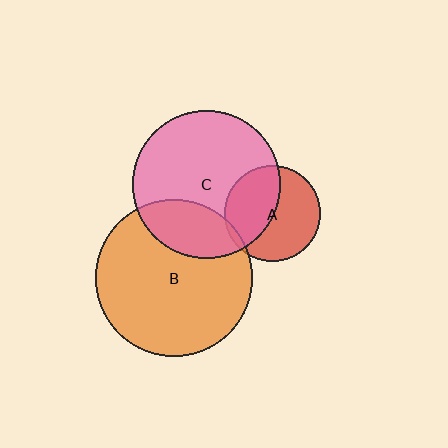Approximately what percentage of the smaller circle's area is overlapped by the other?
Approximately 45%.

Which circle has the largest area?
Circle B (orange).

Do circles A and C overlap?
Yes.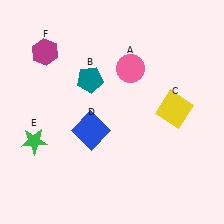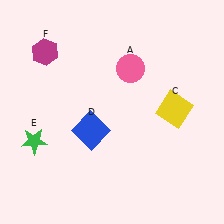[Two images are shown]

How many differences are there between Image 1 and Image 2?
There is 1 difference between the two images.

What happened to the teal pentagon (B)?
The teal pentagon (B) was removed in Image 2. It was in the top-left area of Image 1.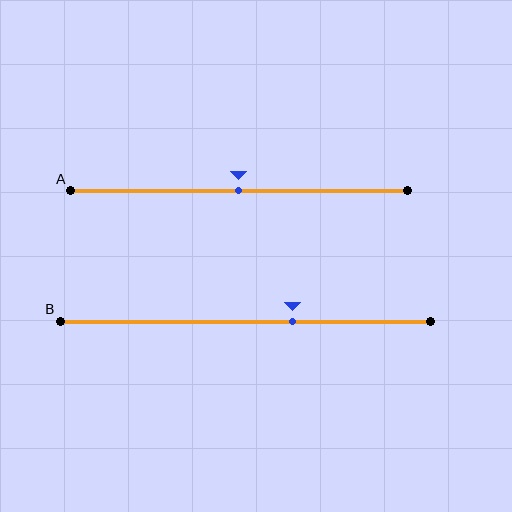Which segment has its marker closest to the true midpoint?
Segment A has its marker closest to the true midpoint.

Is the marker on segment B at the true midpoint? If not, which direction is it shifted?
No, the marker on segment B is shifted to the right by about 13% of the segment length.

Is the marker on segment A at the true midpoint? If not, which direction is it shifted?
Yes, the marker on segment A is at the true midpoint.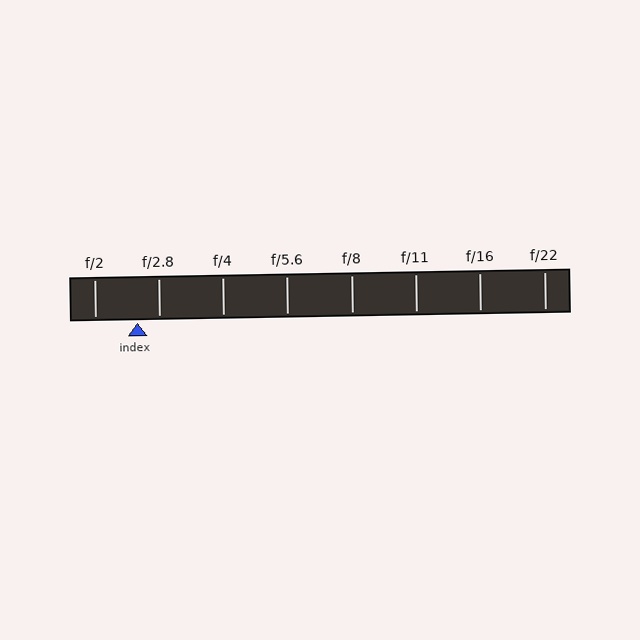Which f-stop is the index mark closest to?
The index mark is closest to f/2.8.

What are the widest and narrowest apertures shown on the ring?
The widest aperture shown is f/2 and the narrowest is f/22.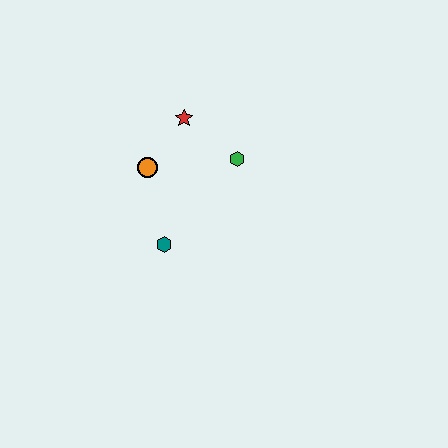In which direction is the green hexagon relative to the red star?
The green hexagon is to the right of the red star.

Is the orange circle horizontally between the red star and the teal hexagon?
No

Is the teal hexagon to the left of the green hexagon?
Yes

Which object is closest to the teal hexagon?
The orange circle is closest to the teal hexagon.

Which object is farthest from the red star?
The teal hexagon is farthest from the red star.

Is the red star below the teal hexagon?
No